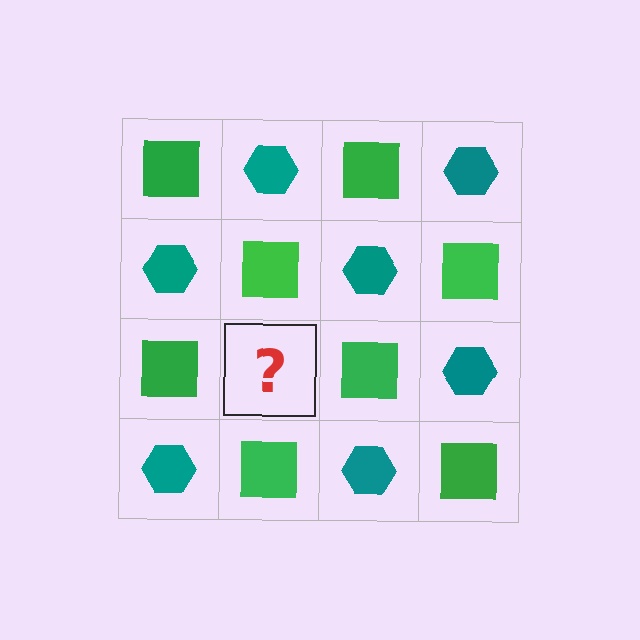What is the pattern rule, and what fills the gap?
The rule is that it alternates green square and teal hexagon in a checkerboard pattern. The gap should be filled with a teal hexagon.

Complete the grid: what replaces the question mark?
The question mark should be replaced with a teal hexagon.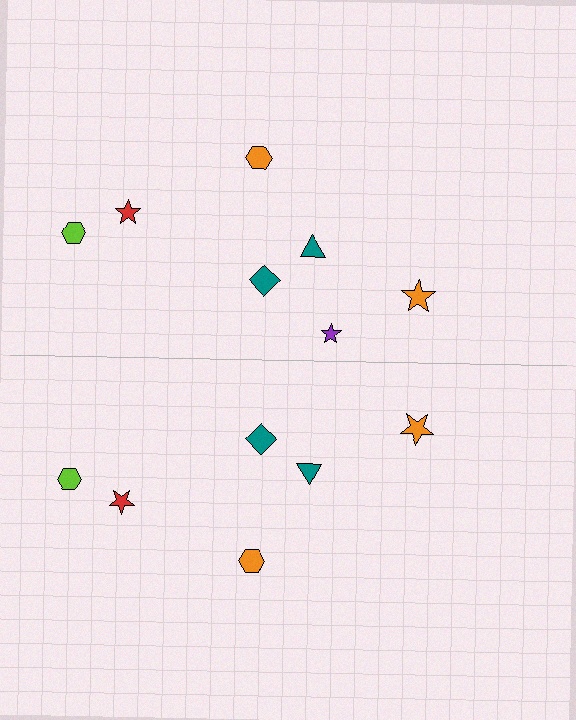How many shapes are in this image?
There are 13 shapes in this image.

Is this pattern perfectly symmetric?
No, the pattern is not perfectly symmetric. A purple star is missing from the bottom side.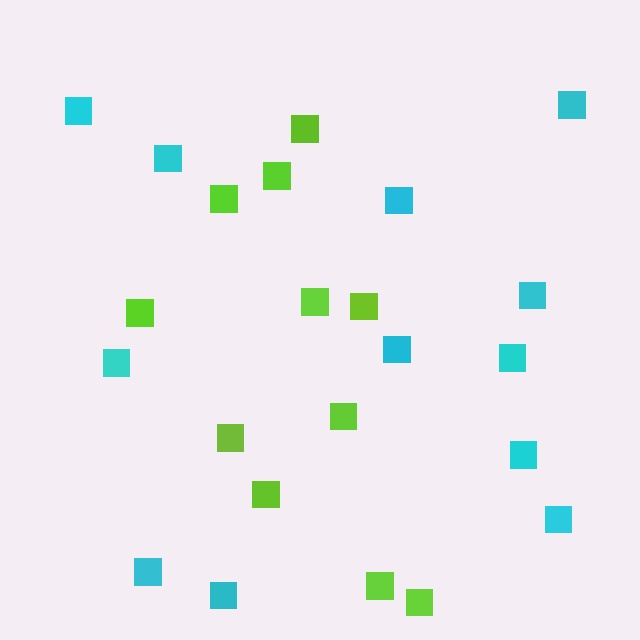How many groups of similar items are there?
There are 2 groups: one group of cyan squares (12) and one group of lime squares (11).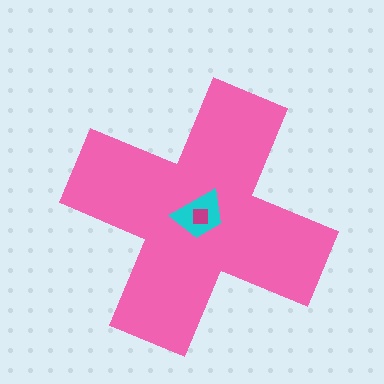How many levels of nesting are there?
3.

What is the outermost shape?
The pink cross.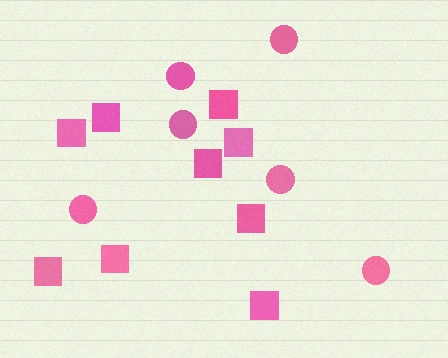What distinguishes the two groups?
There are 2 groups: one group of circles (6) and one group of squares (9).